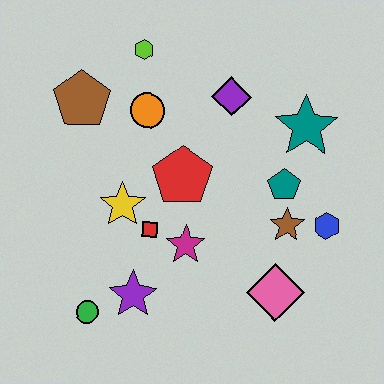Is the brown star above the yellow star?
No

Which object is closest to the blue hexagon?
The brown star is closest to the blue hexagon.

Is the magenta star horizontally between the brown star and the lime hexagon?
Yes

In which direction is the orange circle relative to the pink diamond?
The orange circle is above the pink diamond.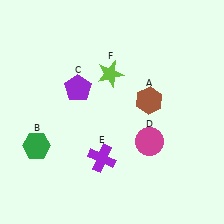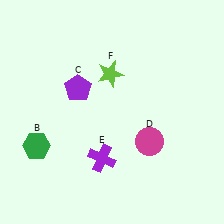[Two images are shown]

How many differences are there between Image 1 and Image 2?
There is 1 difference between the two images.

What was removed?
The brown hexagon (A) was removed in Image 2.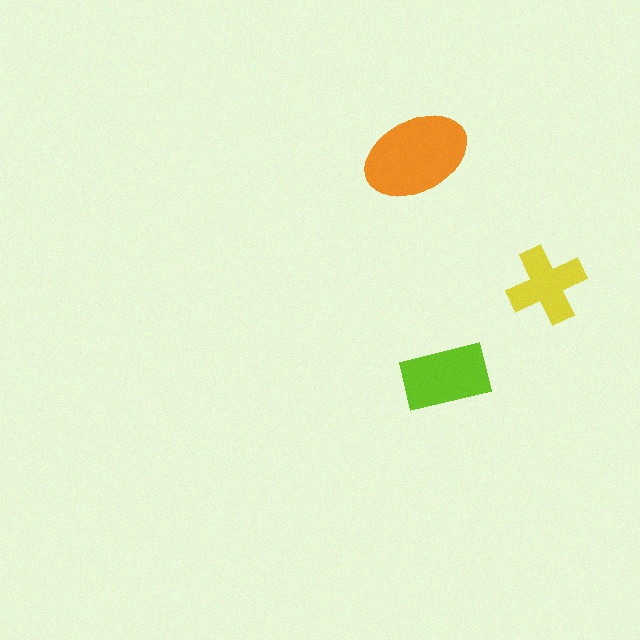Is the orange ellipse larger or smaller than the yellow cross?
Larger.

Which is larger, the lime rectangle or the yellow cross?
The lime rectangle.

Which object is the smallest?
The yellow cross.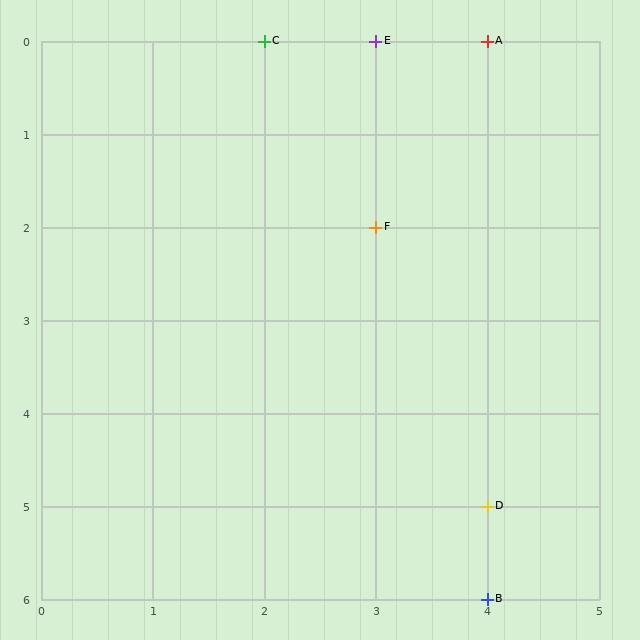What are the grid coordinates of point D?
Point D is at grid coordinates (4, 5).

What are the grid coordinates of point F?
Point F is at grid coordinates (3, 2).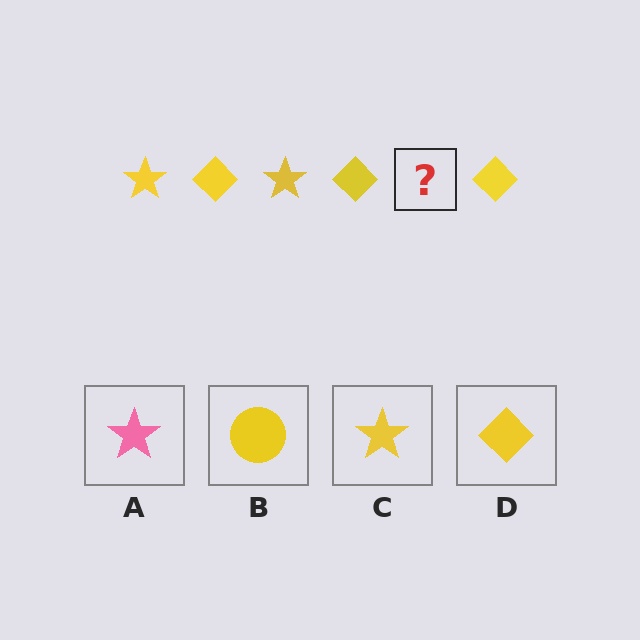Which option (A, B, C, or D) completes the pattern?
C.